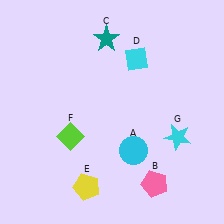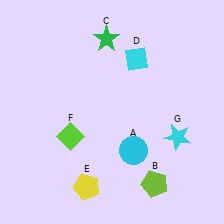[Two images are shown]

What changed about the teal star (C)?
In Image 1, C is teal. In Image 2, it changed to green.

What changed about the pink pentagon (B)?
In Image 1, B is pink. In Image 2, it changed to lime.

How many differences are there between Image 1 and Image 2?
There are 2 differences between the two images.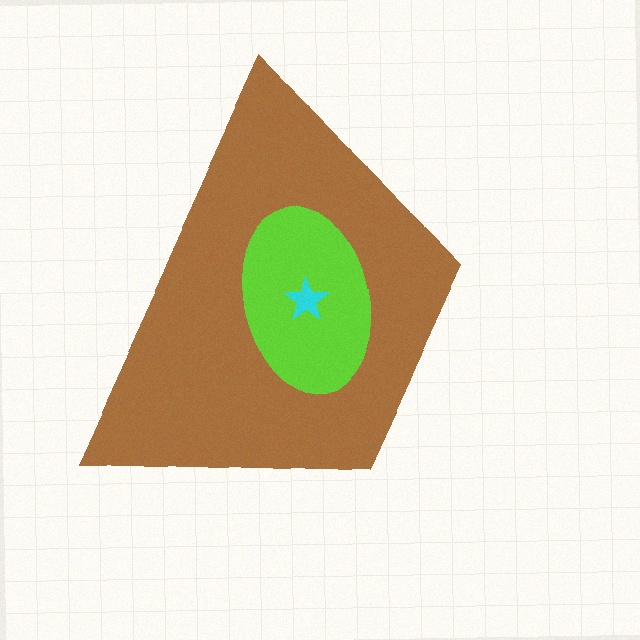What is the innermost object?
The cyan star.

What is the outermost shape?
The brown trapezoid.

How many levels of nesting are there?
3.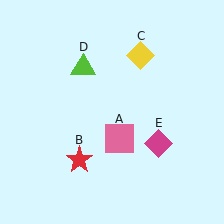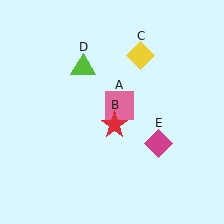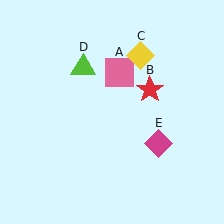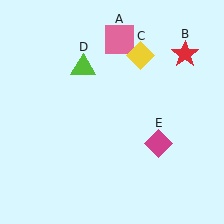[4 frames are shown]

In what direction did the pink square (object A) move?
The pink square (object A) moved up.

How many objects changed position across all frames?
2 objects changed position: pink square (object A), red star (object B).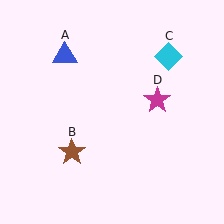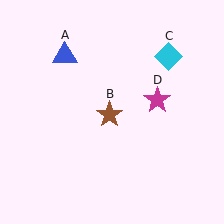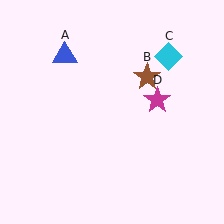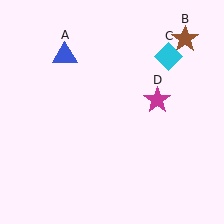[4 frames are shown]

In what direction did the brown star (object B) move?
The brown star (object B) moved up and to the right.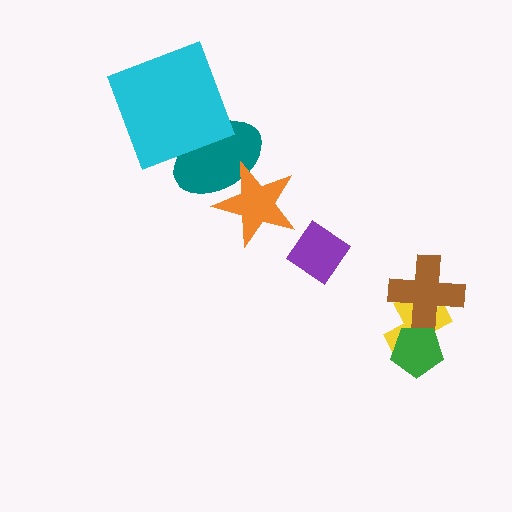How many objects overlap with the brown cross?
2 objects overlap with the brown cross.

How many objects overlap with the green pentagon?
2 objects overlap with the green pentagon.